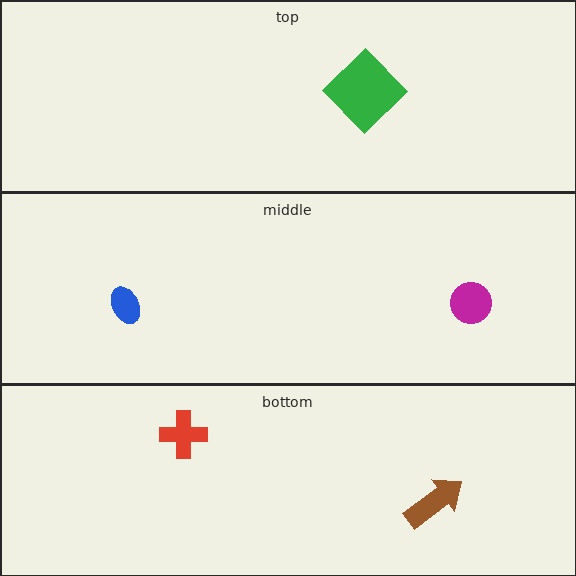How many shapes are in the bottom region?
2.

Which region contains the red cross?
The bottom region.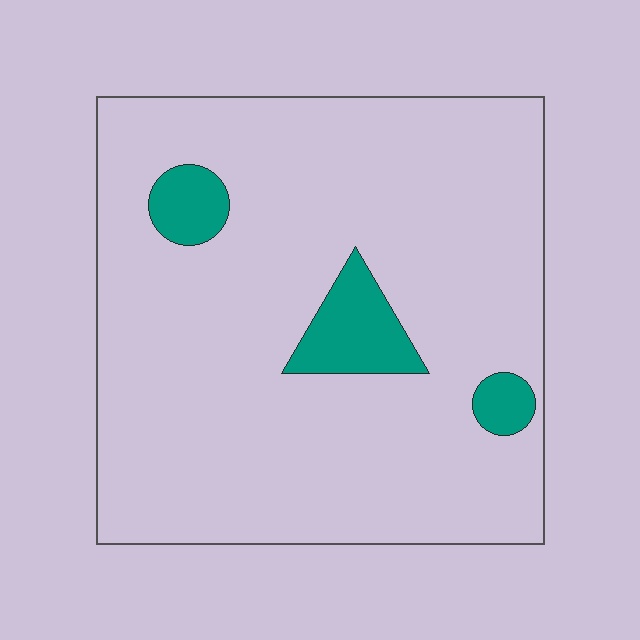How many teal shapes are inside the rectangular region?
3.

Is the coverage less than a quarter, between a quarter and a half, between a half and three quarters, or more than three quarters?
Less than a quarter.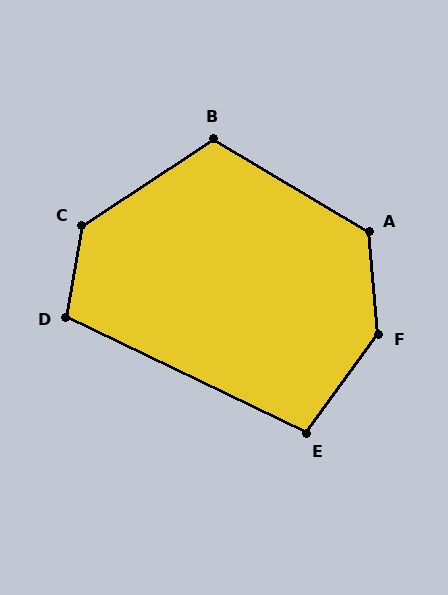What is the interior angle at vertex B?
Approximately 116 degrees (obtuse).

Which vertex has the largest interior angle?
F, at approximately 138 degrees.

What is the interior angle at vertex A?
Approximately 126 degrees (obtuse).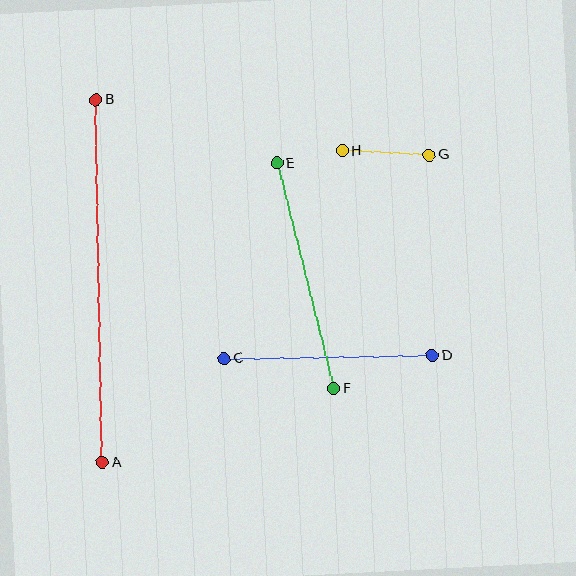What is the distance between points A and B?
The distance is approximately 363 pixels.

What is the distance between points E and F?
The distance is approximately 232 pixels.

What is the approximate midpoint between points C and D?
The midpoint is at approximately (328, 357) pixels.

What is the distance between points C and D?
The distance is approximately 208 pixels.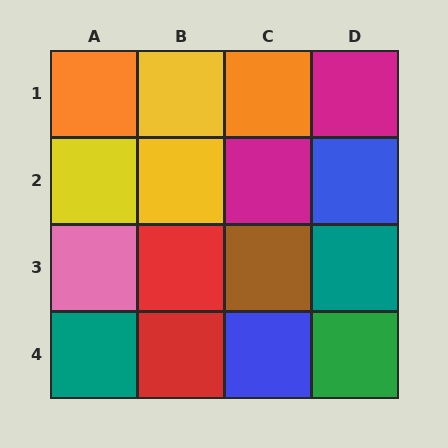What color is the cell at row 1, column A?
Orange.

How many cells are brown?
1 cell is brown.